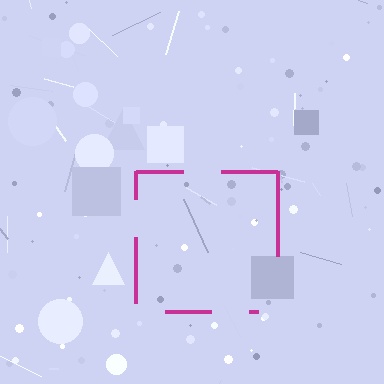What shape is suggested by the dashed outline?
The dashed outline suggests a square.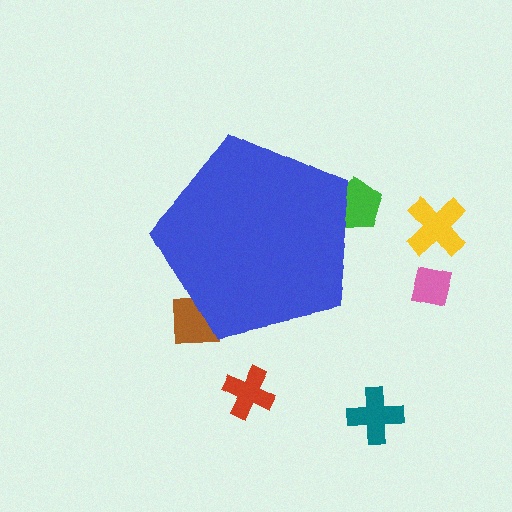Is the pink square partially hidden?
No, the pink square is fully visible.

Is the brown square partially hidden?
Yes, the brown square is partially hidden behind the blue pentagon.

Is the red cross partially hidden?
No, the red cross is fully visible.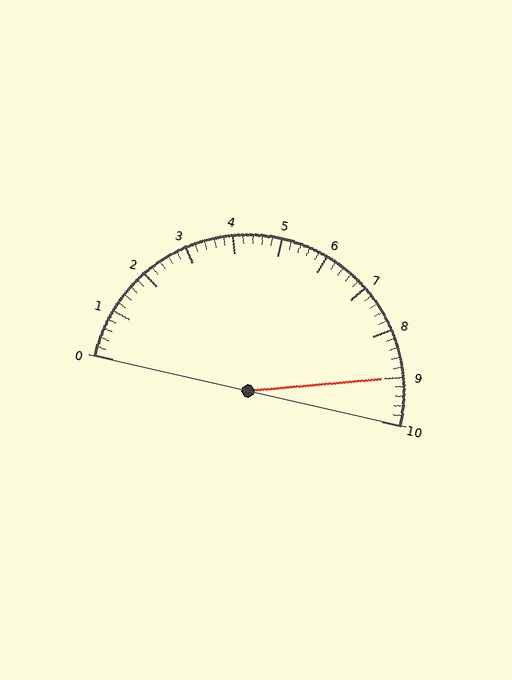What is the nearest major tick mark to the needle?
The nearest major tick mark is 9.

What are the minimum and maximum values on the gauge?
The gauge ranges from 0 to 10.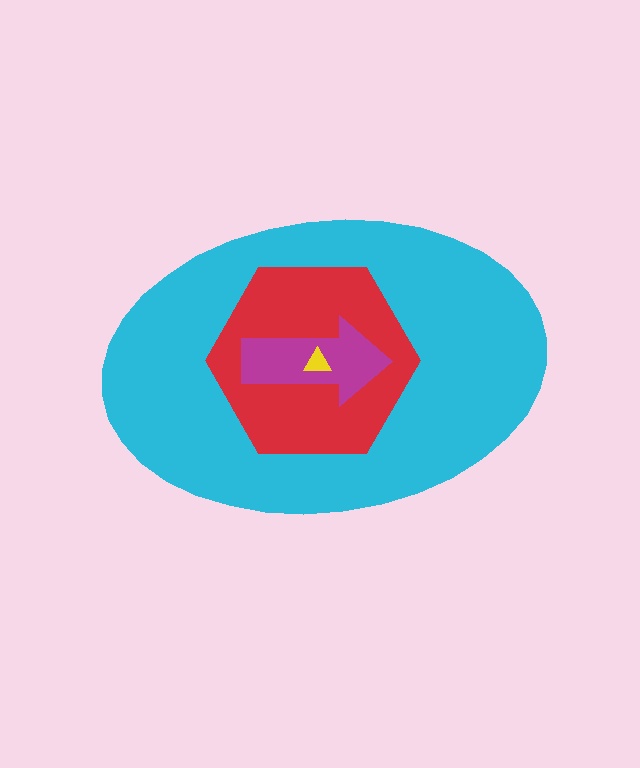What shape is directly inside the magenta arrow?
The yellow triangle.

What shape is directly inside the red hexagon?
The magenta arrow.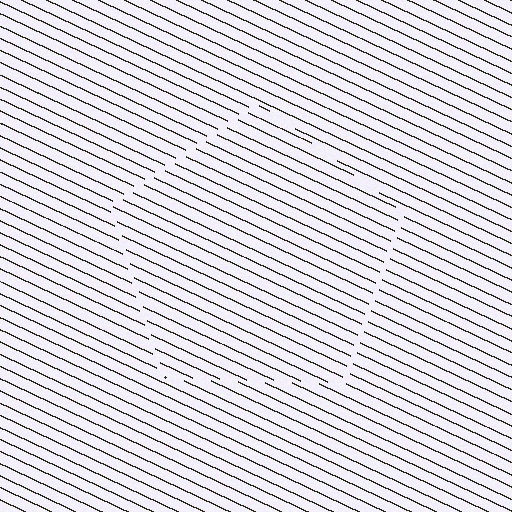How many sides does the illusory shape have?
5 sides — the line-ends trace a pentagon.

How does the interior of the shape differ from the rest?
The interior of the shape contains the same grating, shifted by half a period — the contour is defined by the phase discontinuity where line-ends from the inner and outer gratings abut.